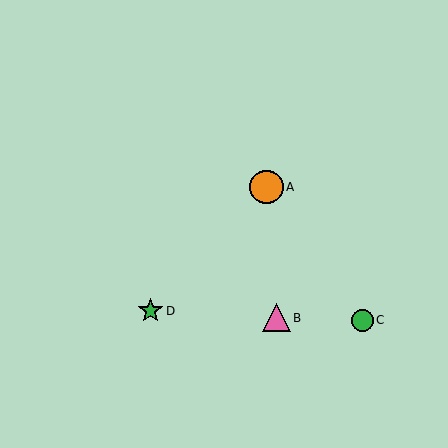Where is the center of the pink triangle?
The center of the pink triangle is at (276, 318).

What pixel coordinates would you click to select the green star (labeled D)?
Click at (151, 311) to select the green star D.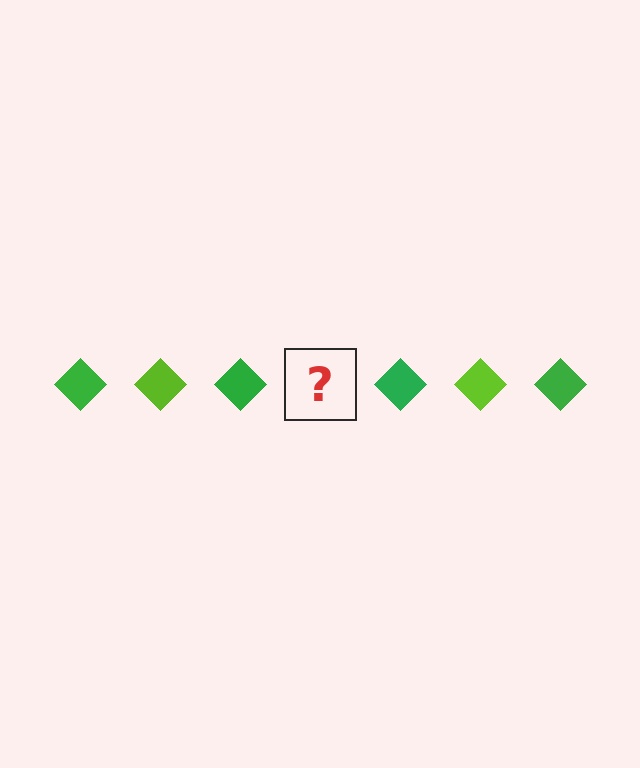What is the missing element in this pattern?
The missing element is a lime diamond.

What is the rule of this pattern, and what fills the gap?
The rule is that the pattern cycles through green, lime diamonds. The gap should be filled with a lime diamond.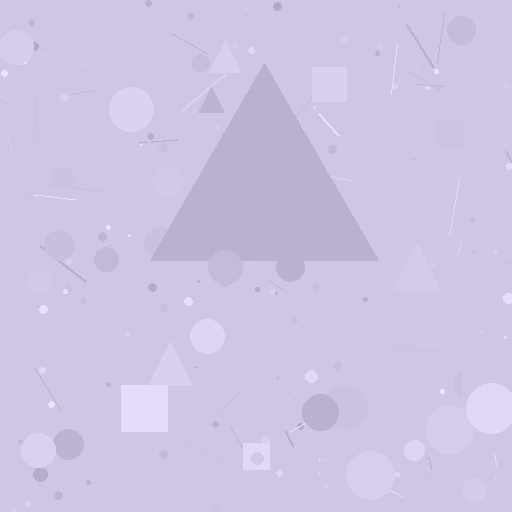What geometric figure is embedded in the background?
A triangle is embedded in the background.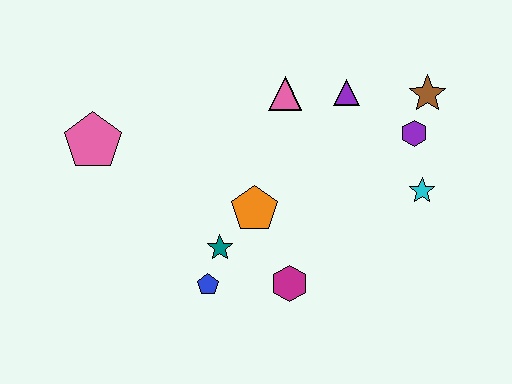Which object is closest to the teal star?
The blue pentagon is closest to the teal star.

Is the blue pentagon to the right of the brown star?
No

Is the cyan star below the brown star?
Yes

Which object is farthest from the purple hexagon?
The pink pentagon is farthest from the purple hexagon.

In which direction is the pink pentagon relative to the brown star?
The pink pentagon is to the left of the brown star.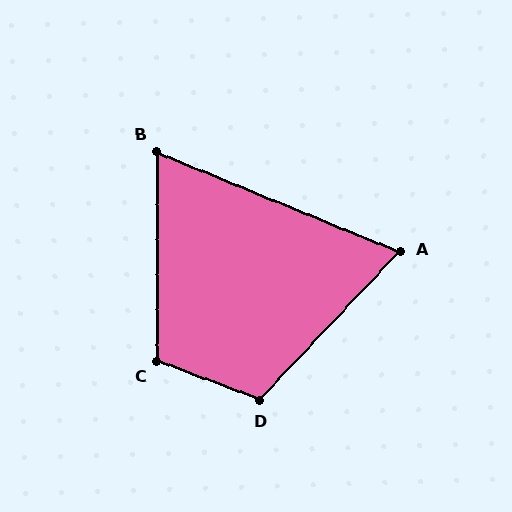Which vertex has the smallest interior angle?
B, at approximately 68 degrees.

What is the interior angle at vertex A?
Approximately 69 degrees (acute).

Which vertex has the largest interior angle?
D, at approximately 112 degrees.